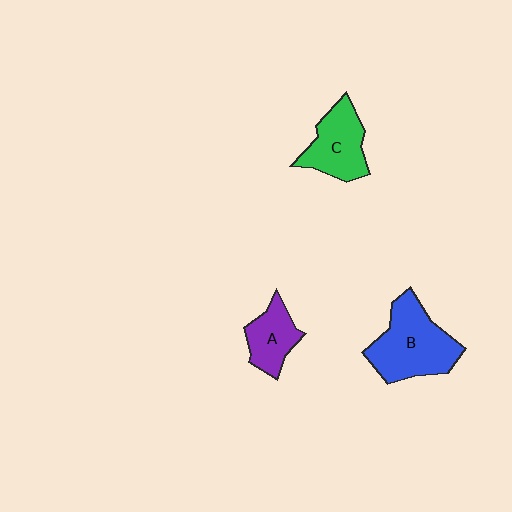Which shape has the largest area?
Shape B (blue).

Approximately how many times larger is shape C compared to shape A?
Approximately 1.3 times.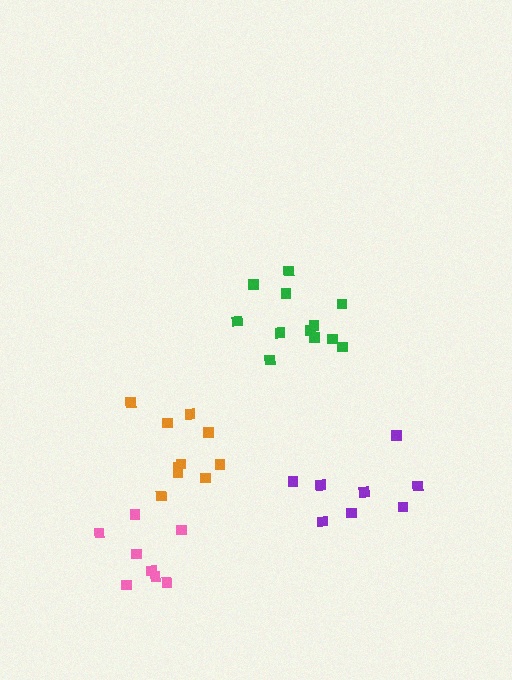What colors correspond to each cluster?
The clusters are colored: orange, purple, green, pink.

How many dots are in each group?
Group 1: 10 dots, Group 2: 8 dots, Group 3: 12 dots, Group 4: 8 dots (38 total).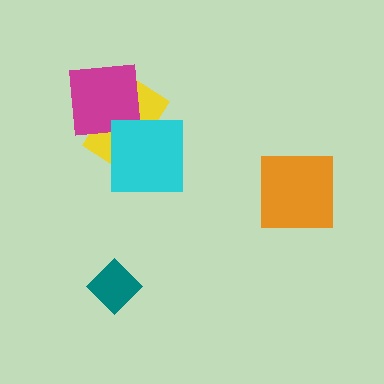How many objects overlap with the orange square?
0 objects overlap with the orange square.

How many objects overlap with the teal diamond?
0 objects overlap with the teal diamond.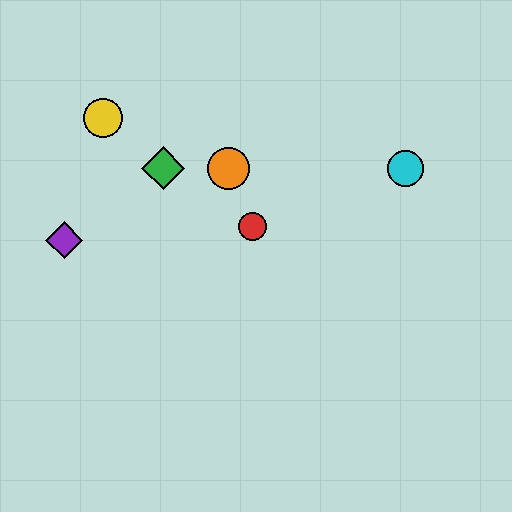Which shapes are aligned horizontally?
The blue diamond, the green diamond, the orange circle, the cyan circle are aligned horizontally.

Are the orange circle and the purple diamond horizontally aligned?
No, the orange circle is at y≈168 and the purple diamond is at y≈240.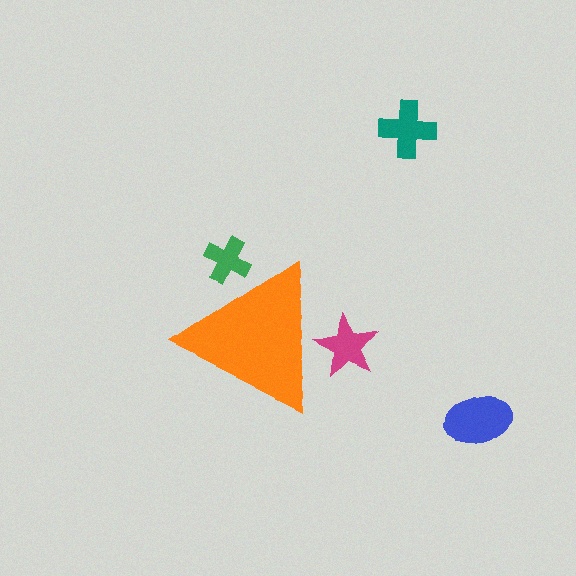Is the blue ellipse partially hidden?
No, the blue ellipse is fully visible.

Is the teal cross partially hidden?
No, the teal cross is fully visible.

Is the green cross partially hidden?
Yes, the green cross is partially hidden behind the orange triangle.